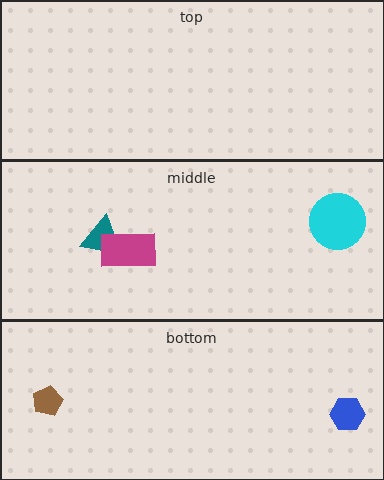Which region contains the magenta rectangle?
The middle region.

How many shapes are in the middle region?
3.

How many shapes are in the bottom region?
2.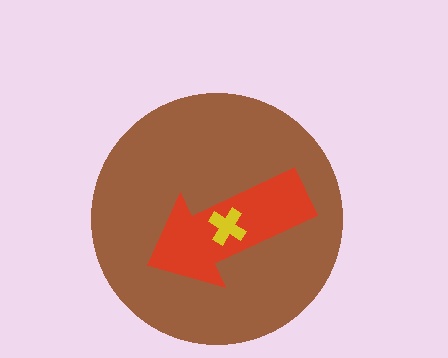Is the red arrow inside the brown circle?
Yes.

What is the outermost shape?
The brown circle.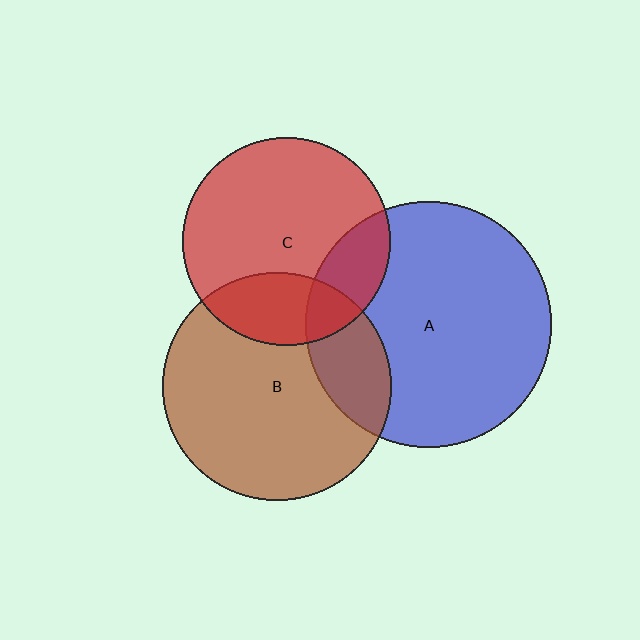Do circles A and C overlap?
Yes.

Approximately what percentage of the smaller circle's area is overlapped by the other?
Approximately 20%.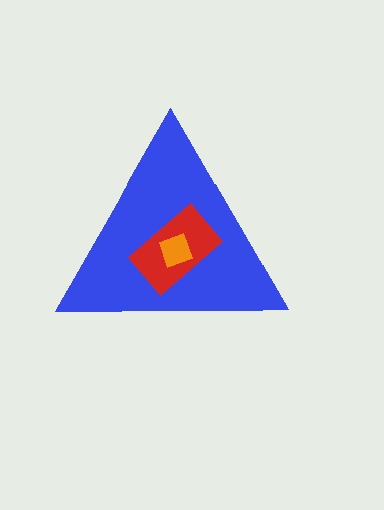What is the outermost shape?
The blue triangle.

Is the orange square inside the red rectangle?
Yes.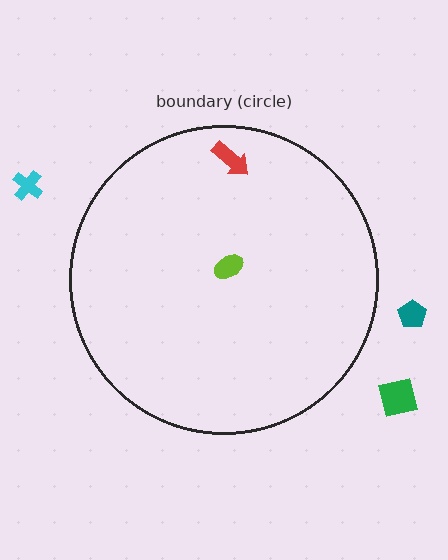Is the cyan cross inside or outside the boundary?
Outside.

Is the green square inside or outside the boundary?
Outside.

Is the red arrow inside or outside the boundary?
Inside.